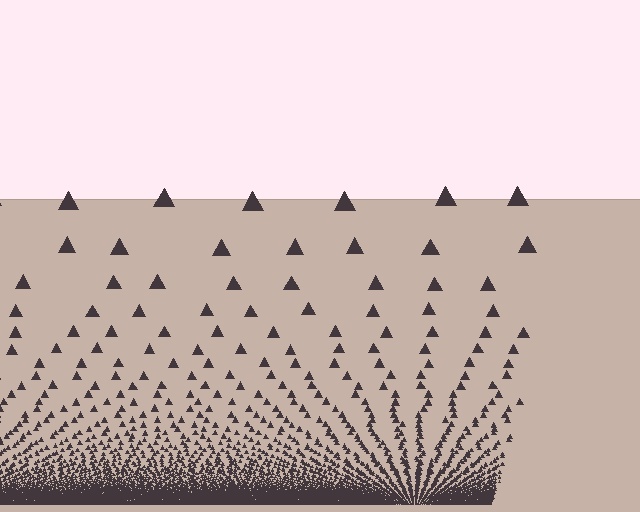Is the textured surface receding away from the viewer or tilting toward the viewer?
The surface appears to tilt toward the viewer. Texture elements get larger and sparser toward the top.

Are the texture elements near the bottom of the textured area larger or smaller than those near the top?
Smaller. The gradient is inverted — elements near the bottom are smaller and denser.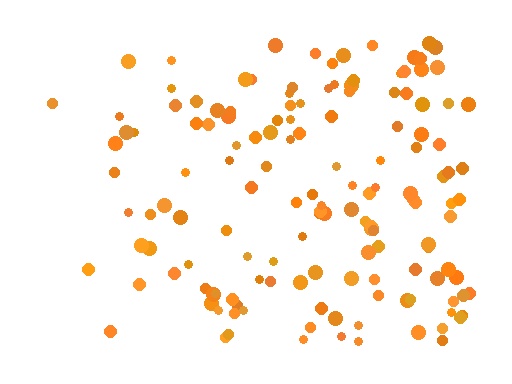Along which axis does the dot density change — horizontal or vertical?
Horizontal.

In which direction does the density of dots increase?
From left to right, with the right side densest.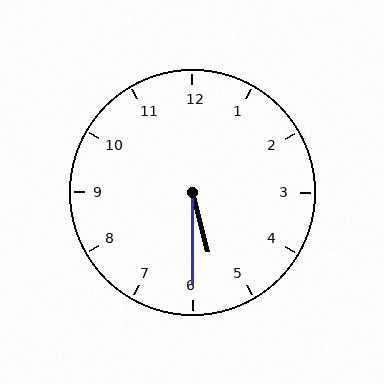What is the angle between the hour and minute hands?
Approximately 15 degrees.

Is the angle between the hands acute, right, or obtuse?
It is acute.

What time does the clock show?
5:30.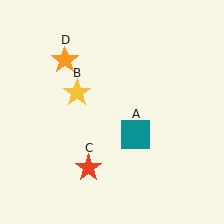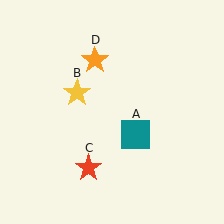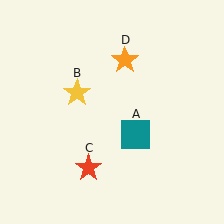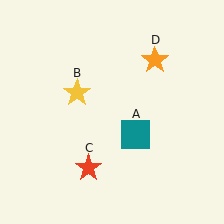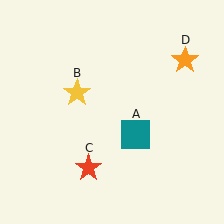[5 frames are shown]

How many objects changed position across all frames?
1 object changed position: orange star (object D).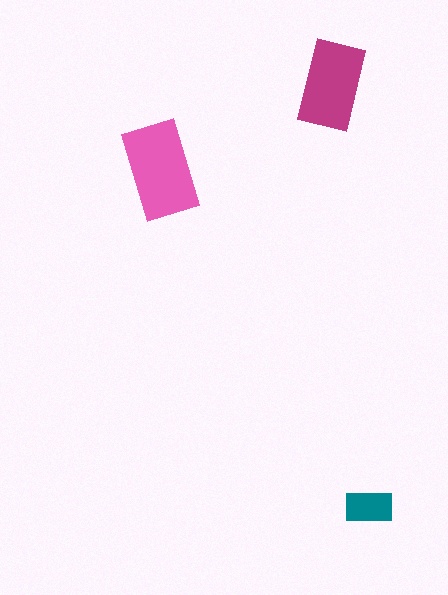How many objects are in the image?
There are 3 objects in the image.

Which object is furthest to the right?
The teal rectangle is rightmost.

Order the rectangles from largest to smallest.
the pink one, the magenta one, the teal one.